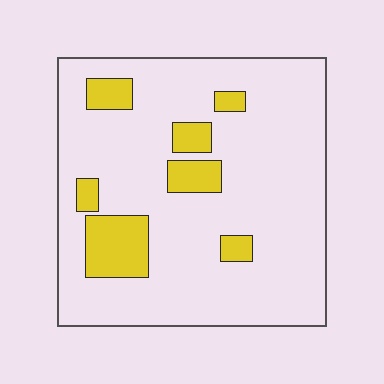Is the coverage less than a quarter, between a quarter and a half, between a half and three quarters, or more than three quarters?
Less than a quarter.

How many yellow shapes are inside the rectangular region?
7.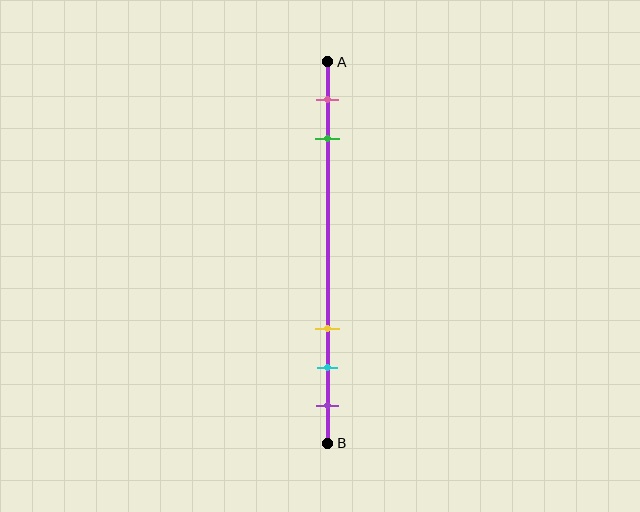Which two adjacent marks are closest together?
The cyan and purple marks are the closest adjacent pair.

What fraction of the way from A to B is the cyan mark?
The cyan mark is approximately 80% (0.8) of the way from A to B.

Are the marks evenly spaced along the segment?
No, the marks are not evenly spaced.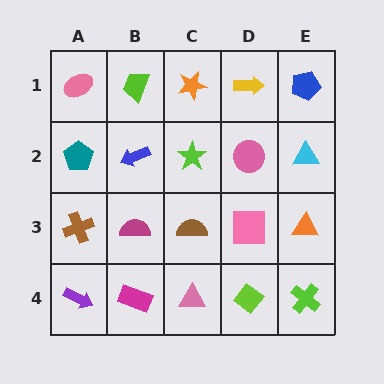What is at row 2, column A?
A teal pentagon.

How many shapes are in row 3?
5 shapes.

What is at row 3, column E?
An orange triangle.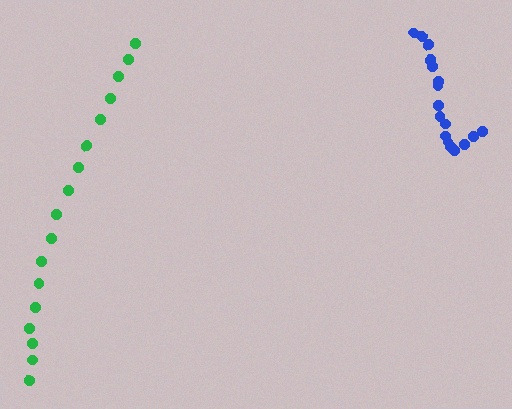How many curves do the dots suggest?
There are 2 distinct paths.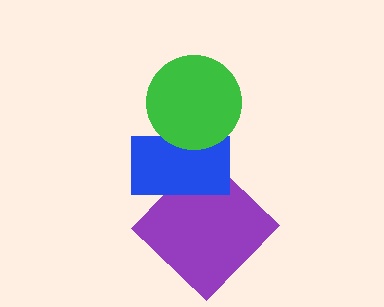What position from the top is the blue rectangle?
The blue rectangle is 2nd from the top.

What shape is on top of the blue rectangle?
The green circle is on top of the blue rectangle.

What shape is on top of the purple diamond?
The blue rectangle is on top of the purple diamond.